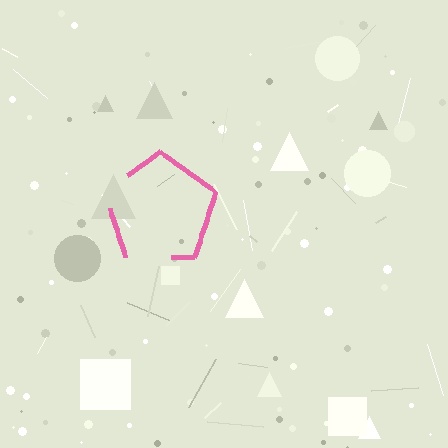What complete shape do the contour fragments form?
The contour fragments form a pentagon.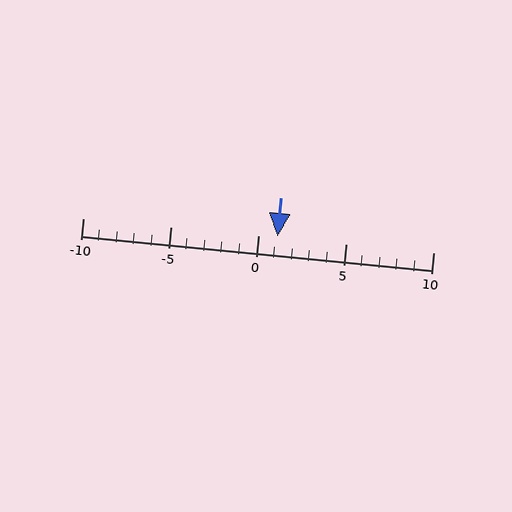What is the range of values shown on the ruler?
The ruler shows values from -10 to 10.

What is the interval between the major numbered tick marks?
The major tick marks are spaced 5 units apart.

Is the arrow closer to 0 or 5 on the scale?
The arrow is closer to 0.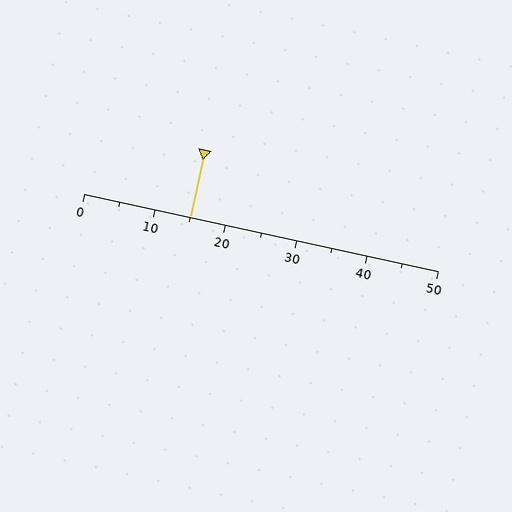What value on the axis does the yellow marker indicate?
The marker indicates approximately 15.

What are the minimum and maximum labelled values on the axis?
The axis runs from 0 to 50.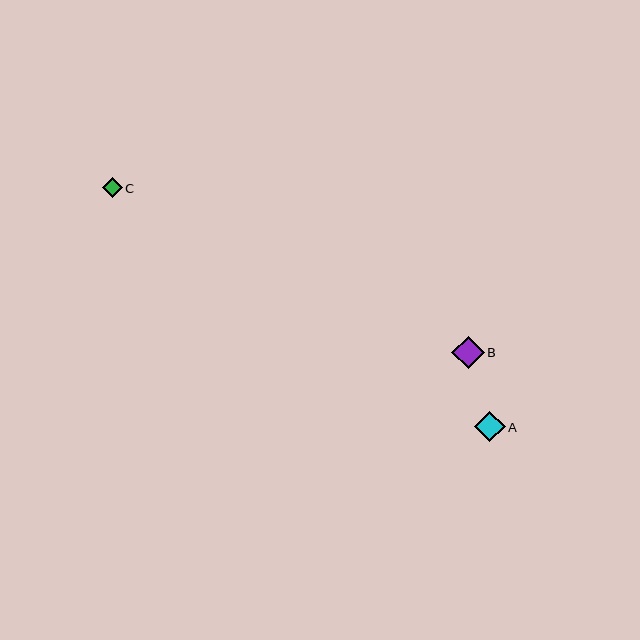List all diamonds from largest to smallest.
From largest to smallest: B, A, C.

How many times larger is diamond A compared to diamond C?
Diamond A is approximately 1.5 times the size of diamond C.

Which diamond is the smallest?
Diamond C is the smallest with a size of approximately 20 pixels.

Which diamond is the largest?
Diamond B is the largest with a size of approximately 32 pixels.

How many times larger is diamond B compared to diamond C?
Diamond B is approximately 1.6 times the size of diamond C.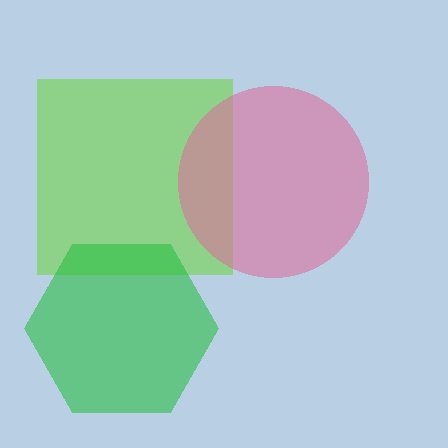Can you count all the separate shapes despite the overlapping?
Yes, there are 3 separate shapes.